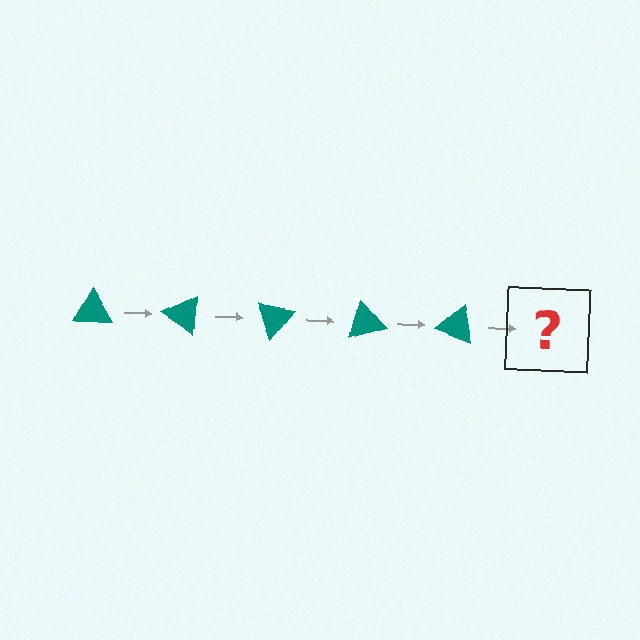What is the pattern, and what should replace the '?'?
The pattern is that the triangle rotates 35 degrees each step. The '?' should be a teal triangle rotated 175 degrees.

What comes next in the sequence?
The next element should be a teal triangle rotated 175 degrees.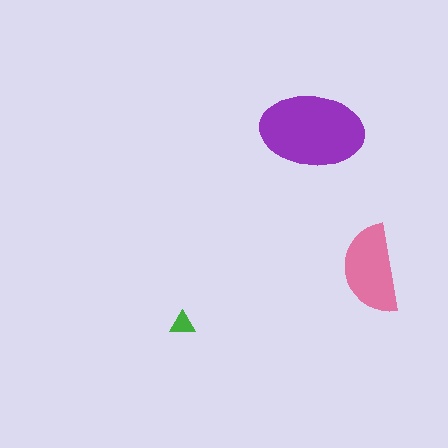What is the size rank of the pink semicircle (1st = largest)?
2nd.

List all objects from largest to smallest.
The purple ellipse, the pink semicircle, the green triangle.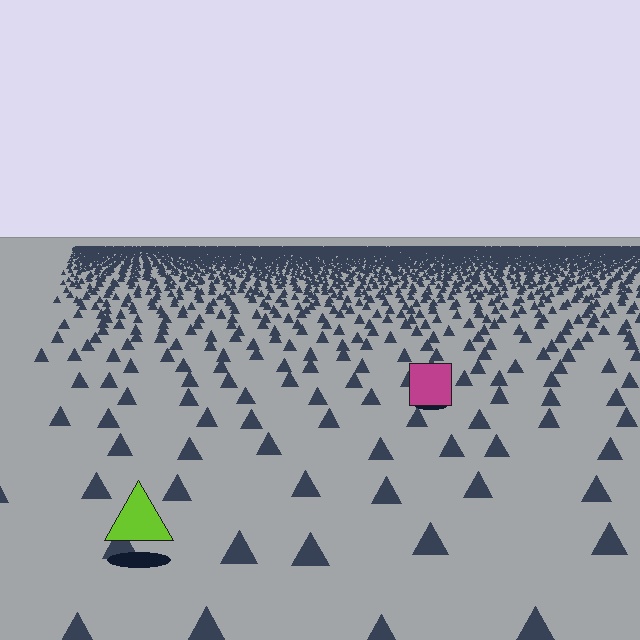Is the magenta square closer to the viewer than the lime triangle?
No. The lime triangle is closer — you can tell from the texture gradient: the ground texture is coarser near it.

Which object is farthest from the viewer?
The magenta square is farthest from the viewer. It appears smaller and the ground texture around it is denser.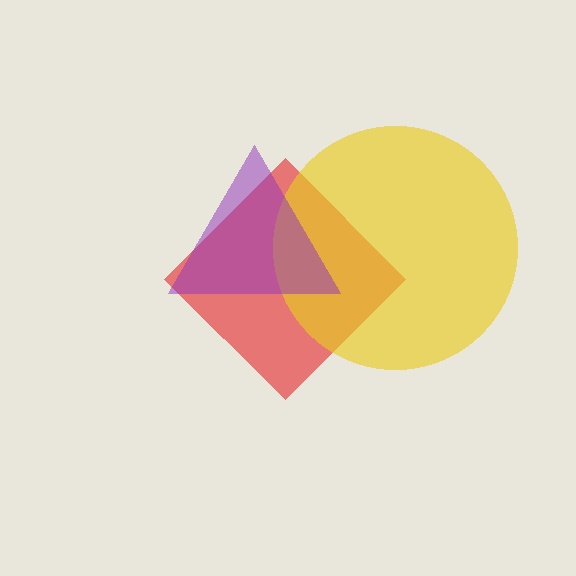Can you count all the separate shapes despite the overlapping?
Yes, there are 3 separate shapes.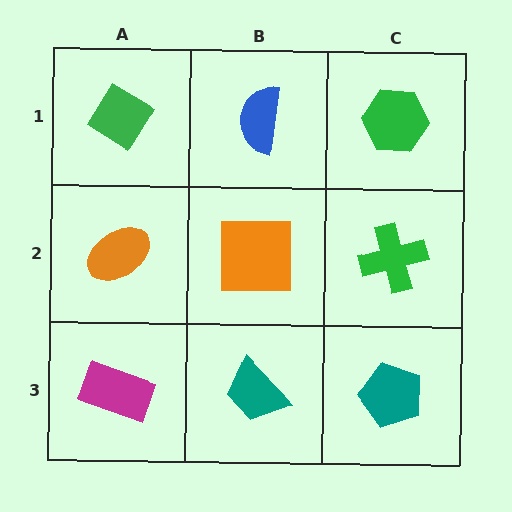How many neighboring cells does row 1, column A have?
2.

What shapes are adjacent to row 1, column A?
An orange ellipse (row 2, column A), a blue semicircle (row 1, column B).